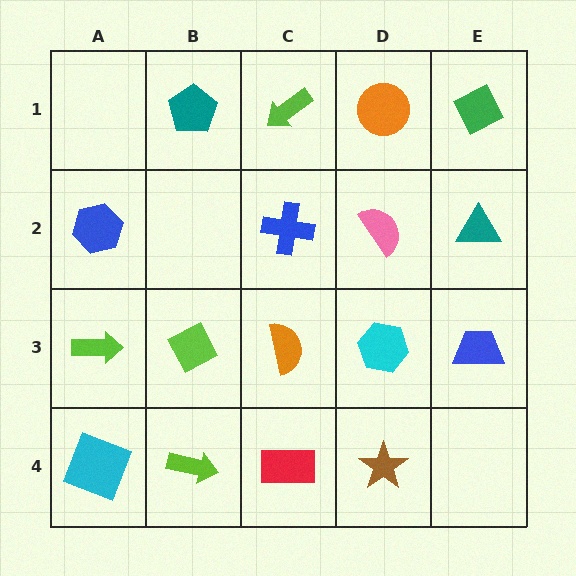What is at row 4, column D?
A brown star.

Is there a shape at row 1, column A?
No, that cell is empty.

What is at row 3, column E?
A blue trapezoid.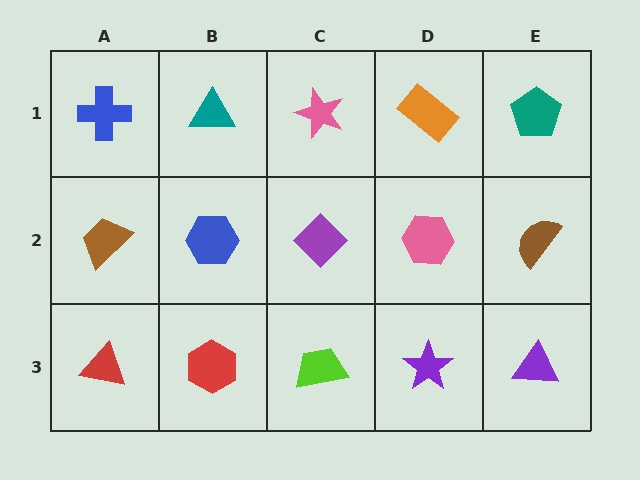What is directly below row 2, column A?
A red triangle.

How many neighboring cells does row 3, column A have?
2.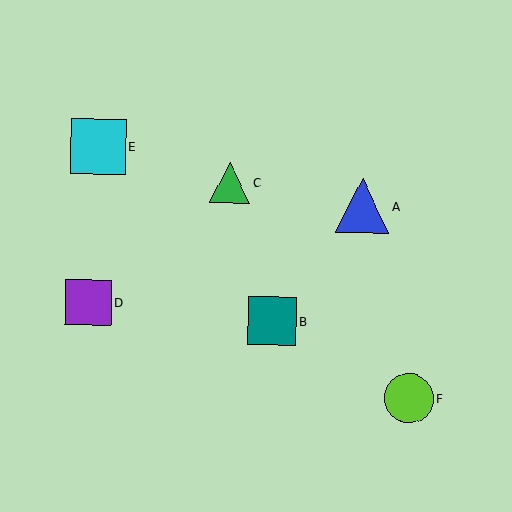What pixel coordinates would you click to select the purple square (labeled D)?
Click at (88, 303) to select the purple square D.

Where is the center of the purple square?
The center of the purple square is at (88, 303).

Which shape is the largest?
The cyan square (labeled E) is the largest.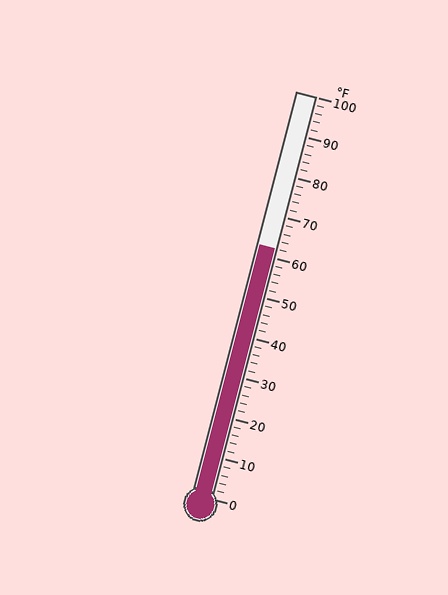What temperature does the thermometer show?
The thermometer shows approximately 62°F.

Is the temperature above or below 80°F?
The temperature is below 80°F.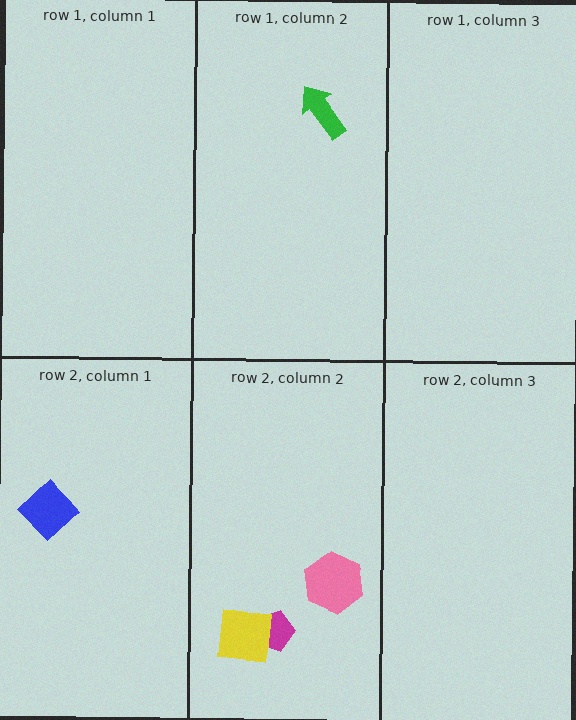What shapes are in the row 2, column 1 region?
The blue diamond.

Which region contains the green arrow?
The row 1, column 2 region.